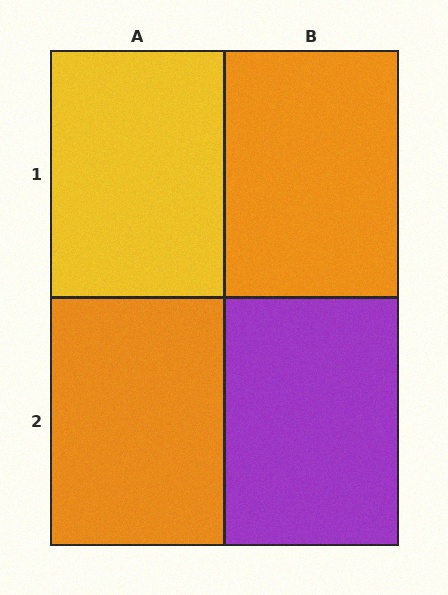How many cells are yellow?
1 cell is yellow.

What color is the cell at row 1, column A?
Yellow.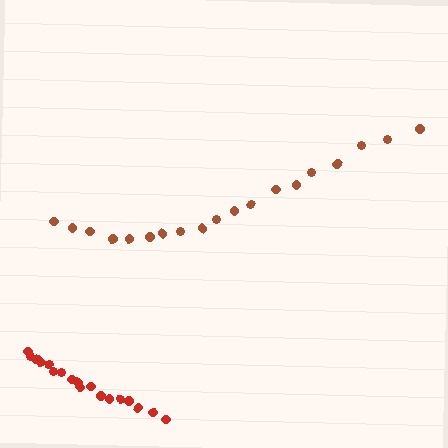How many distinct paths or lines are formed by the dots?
There are 2 distinct paths.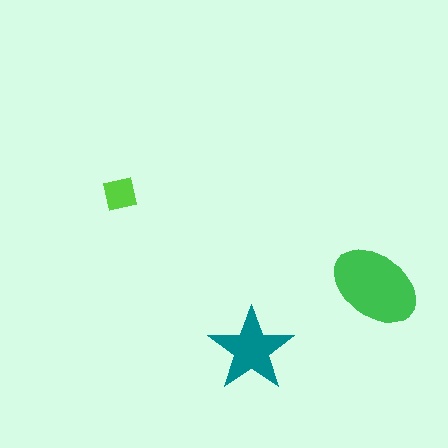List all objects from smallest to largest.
The lime square, the teal star, the green ellipse.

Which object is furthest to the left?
The lime square is leftmost.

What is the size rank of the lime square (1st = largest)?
3rd.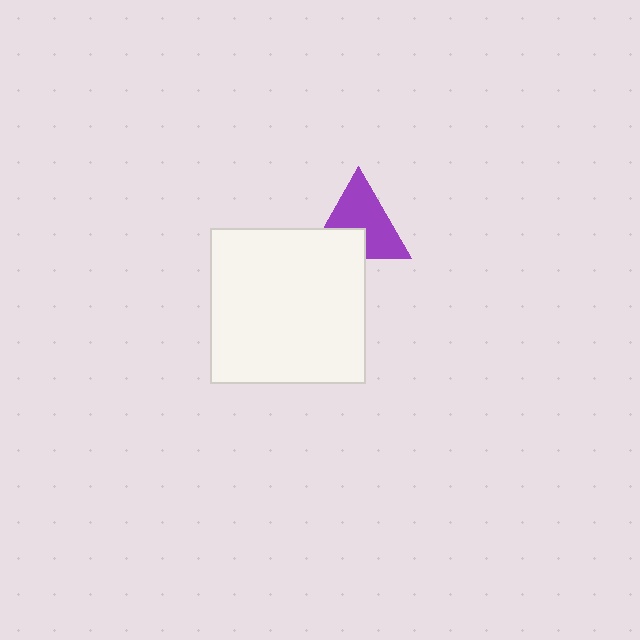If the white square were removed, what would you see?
You would see the complete purple triangle.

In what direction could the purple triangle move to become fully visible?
The purple triangle could move up. That would shift it out from behind the white square entirely.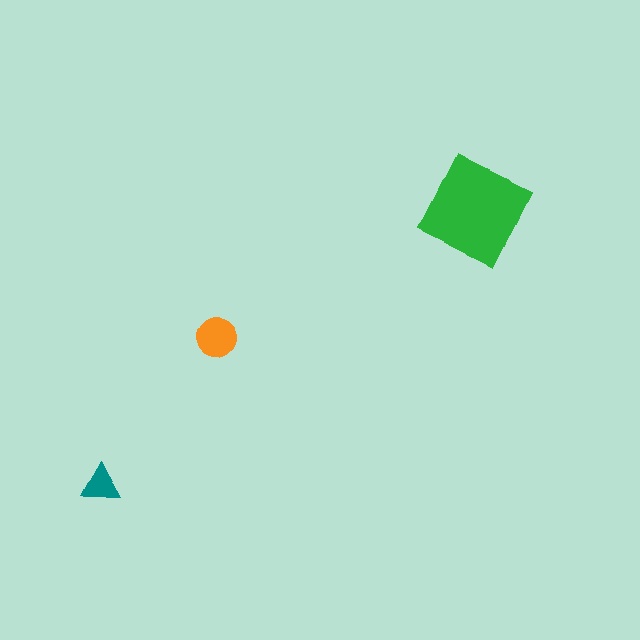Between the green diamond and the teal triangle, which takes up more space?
The green diamond.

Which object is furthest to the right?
The green diamond is rightmost.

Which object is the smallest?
The teal triangle.